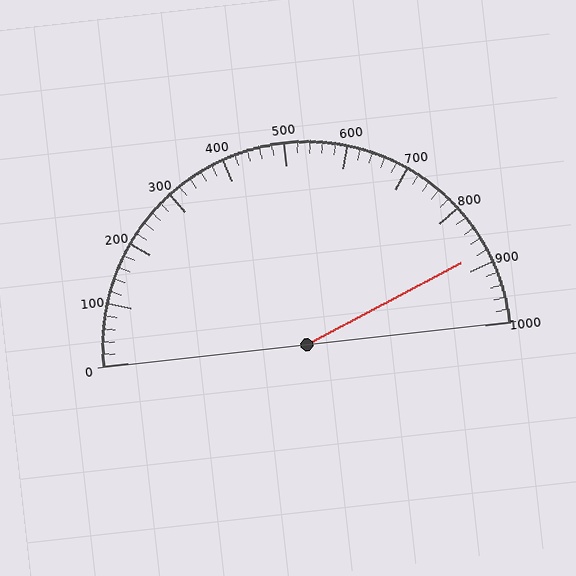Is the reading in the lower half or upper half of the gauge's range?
The reading is in the upper half of the range (0 to 1000).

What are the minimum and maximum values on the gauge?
The gauge ranges from 0 to 1000.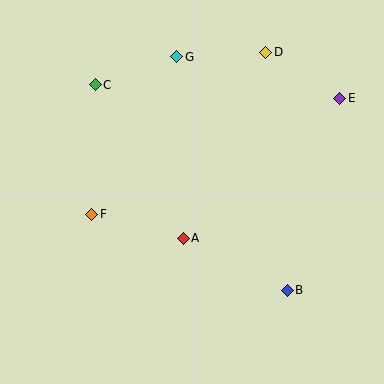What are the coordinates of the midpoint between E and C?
The midpoint between E and C is at (217, 91).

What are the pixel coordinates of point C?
Point C is at (95, 85).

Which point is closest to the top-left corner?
Point C is closest to the top-left corner.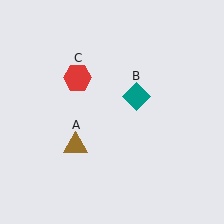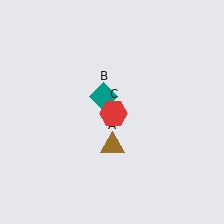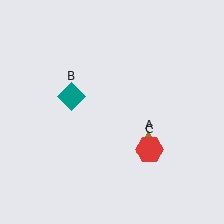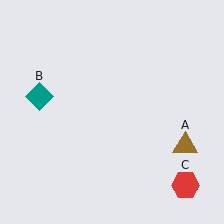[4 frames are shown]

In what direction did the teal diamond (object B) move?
The teal diamond (object B) moved left.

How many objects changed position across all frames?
3 objects changed position: brown triangle (object A), teal diamond (object B), red hexagon (object C).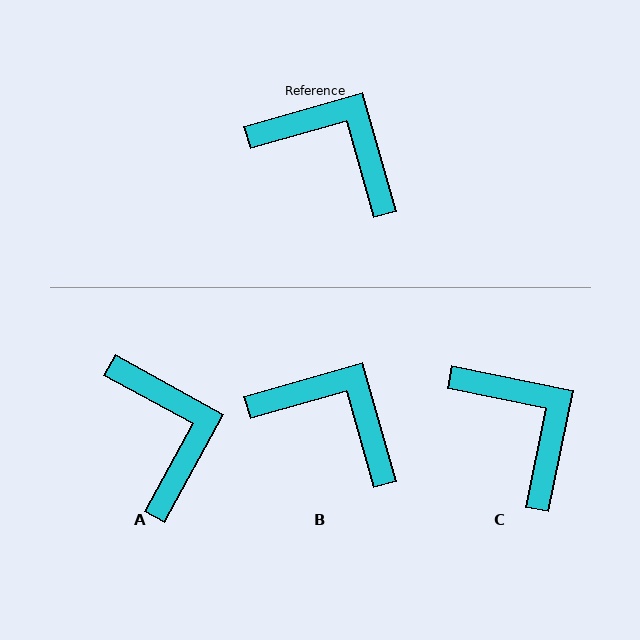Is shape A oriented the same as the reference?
No, it is off by about 44 degrees.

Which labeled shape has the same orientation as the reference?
B.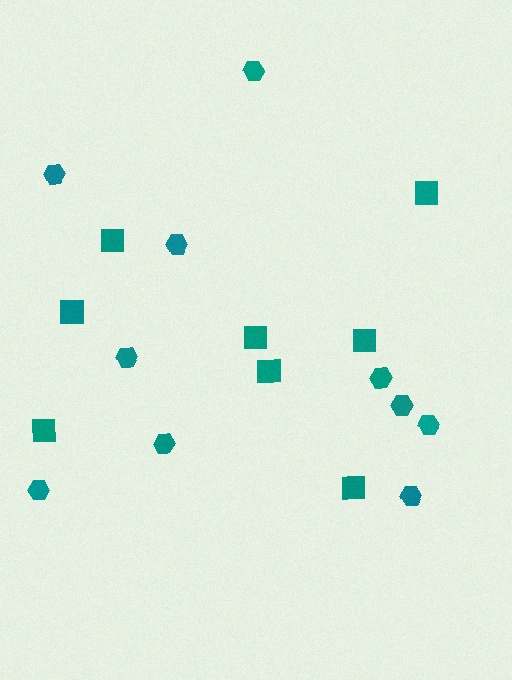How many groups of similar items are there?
There are 2 groups: one group of hexagons (10) and one group of squares (8).